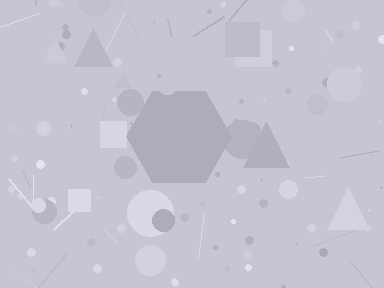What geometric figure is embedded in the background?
A hexagon is embedded in the background.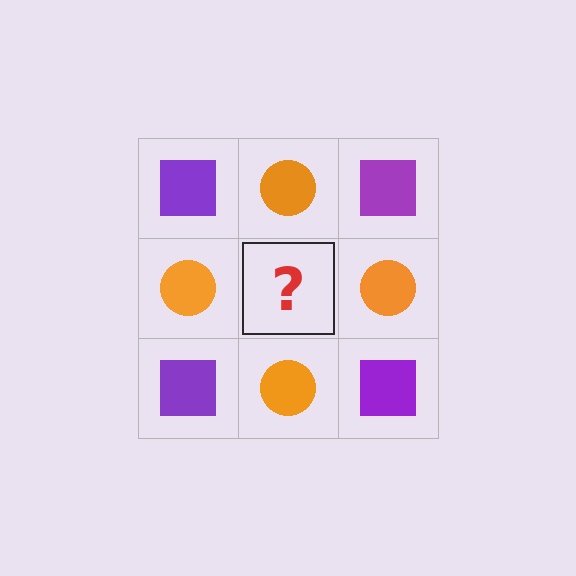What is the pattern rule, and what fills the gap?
The rule is that it alternates purple square and orange circle in a checkerboard pattern. The gap should be filled with a purple square.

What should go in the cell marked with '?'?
The missing cell should contain a purple square.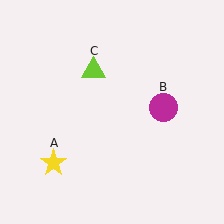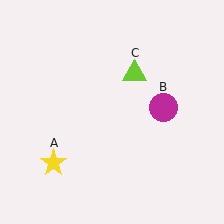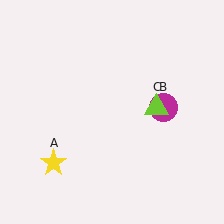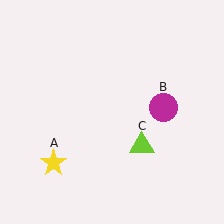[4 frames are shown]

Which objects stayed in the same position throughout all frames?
Yellow star (object A) and magenta circle (object B) remained stationary.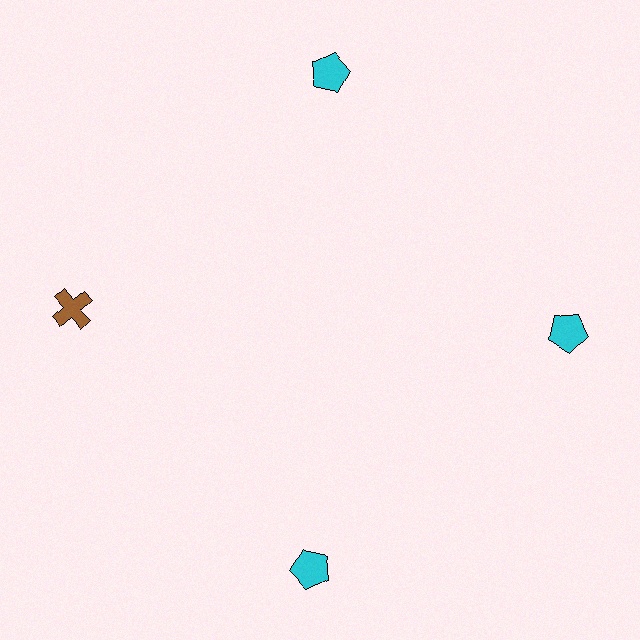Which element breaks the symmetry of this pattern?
The brown cross at roughly the 9 o'clock position breaks the symmetry. All other shapes are cyan pentagons.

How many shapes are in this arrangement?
There are 4 shapes arranged in a ring pattern.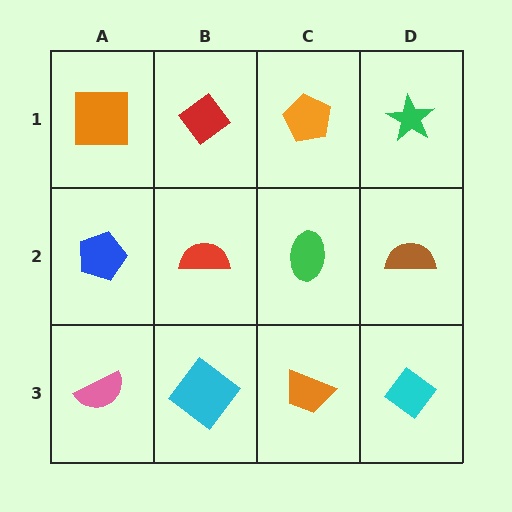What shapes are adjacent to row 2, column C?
An orange pentagon (row 1, column C), an orange trapezoid (row 3, column C), a red semicircle (row 2, column B), a brown semicircle (row 2, column D).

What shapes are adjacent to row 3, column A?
A blue pentagon (row 2, column A), a cyan diamond (row 3, column B).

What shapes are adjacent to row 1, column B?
A red semicircle (row 2, column B), an orange square (row 1, column A), an orange pentagon (row 1, column C).